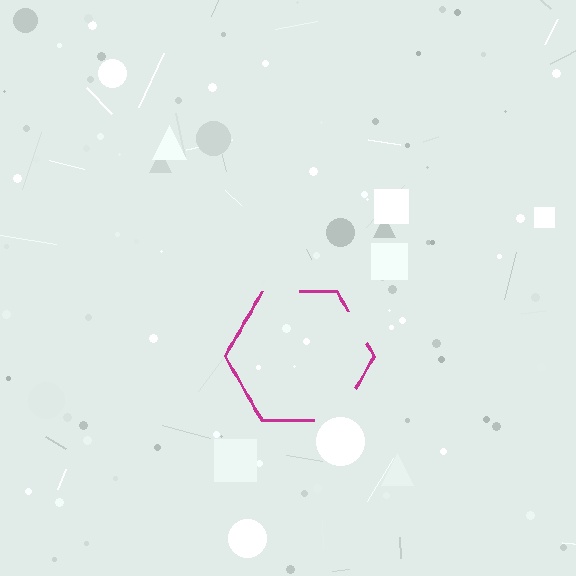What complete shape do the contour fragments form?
The contour fragments form a hexagon.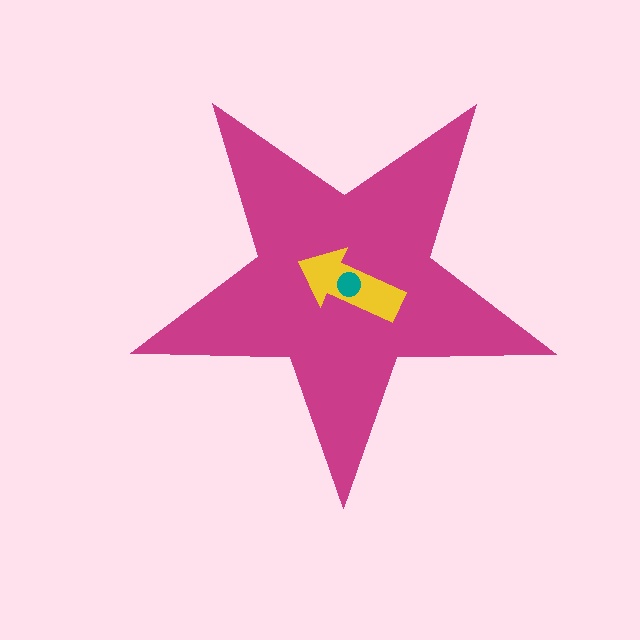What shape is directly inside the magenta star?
The yellow arrow.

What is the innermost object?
The teal circle.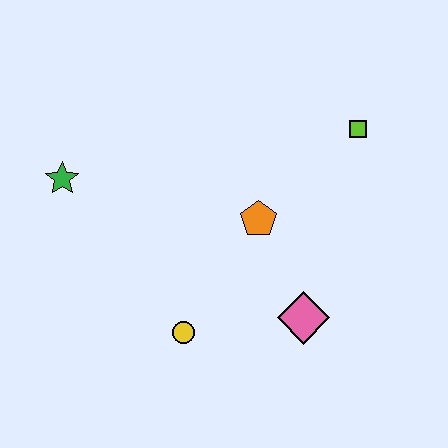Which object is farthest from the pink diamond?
The green star is farthest from the pink diamond.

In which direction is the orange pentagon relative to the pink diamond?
The orange pentagon is above the pink diamond.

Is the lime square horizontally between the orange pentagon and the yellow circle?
No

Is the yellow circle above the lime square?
No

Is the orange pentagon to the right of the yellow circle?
Yes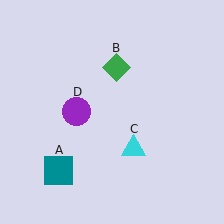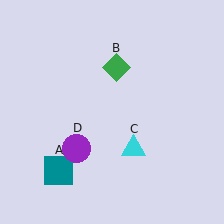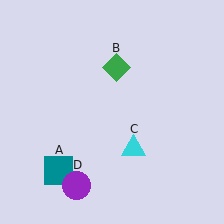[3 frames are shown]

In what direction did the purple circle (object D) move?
The purple circle (object D) moved down.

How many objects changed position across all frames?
1 object changed position: purple circle (object D).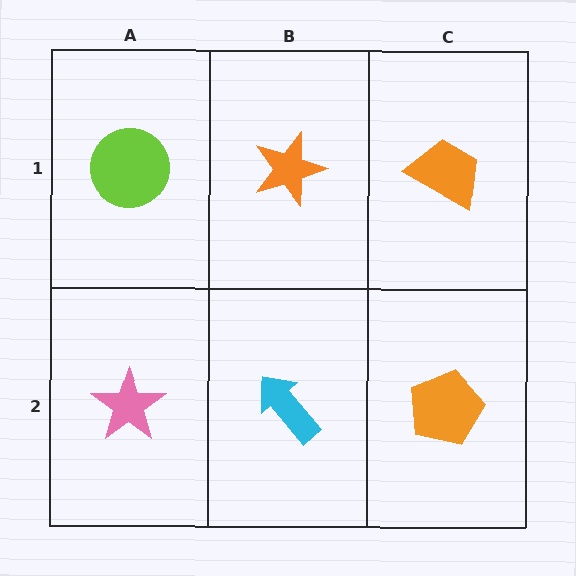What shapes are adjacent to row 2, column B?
An orange star (row 1, column B), a pink star (row 2, column A), an orange pentagon (row 2, column C).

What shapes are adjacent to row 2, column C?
An orange trapezoid (row 1, column C), a cyan arrow (row 2, column B).